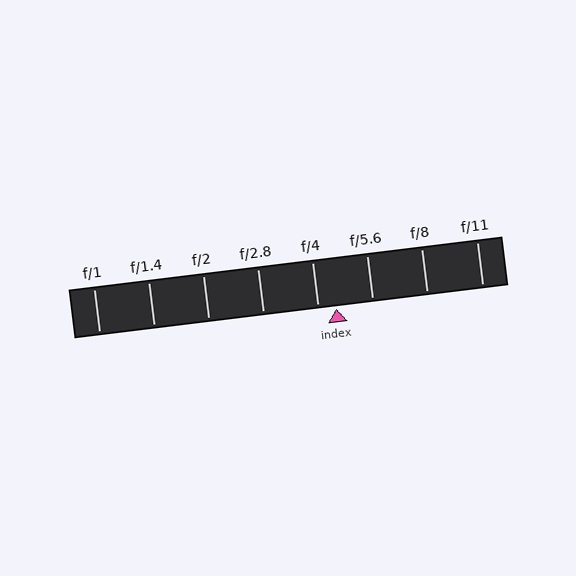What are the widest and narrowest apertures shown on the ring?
The widest aperture shown is f/1 and the narrowest is f/11.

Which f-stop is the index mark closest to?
The index mark is closest to f/4.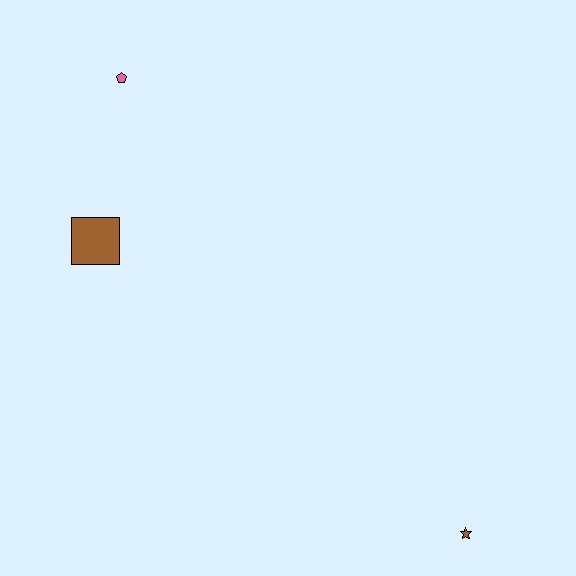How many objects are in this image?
There are 3 objects.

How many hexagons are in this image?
There are no hexagons.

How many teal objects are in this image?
There are no teal objects.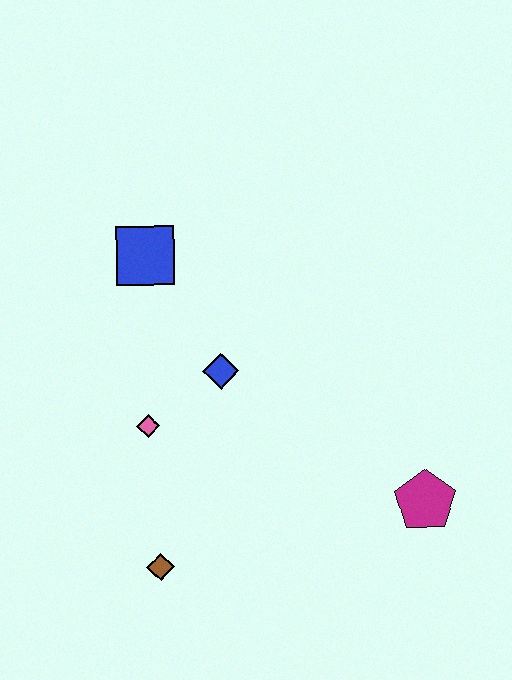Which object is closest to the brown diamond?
The pink diamond is closest to the brown diamond.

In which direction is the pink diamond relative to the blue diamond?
The pink diamond is to the left of the blue diamond.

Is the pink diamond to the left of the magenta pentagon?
Yes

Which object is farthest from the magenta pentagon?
The blue square is farthest from the magenta pentagon.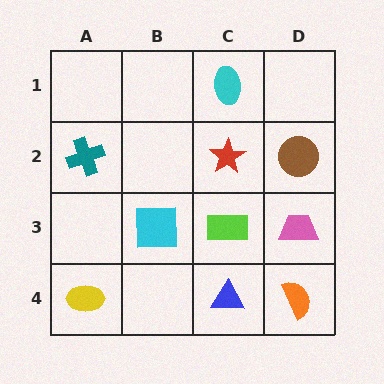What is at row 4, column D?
An orange semicircle.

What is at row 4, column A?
A yellow ellipse.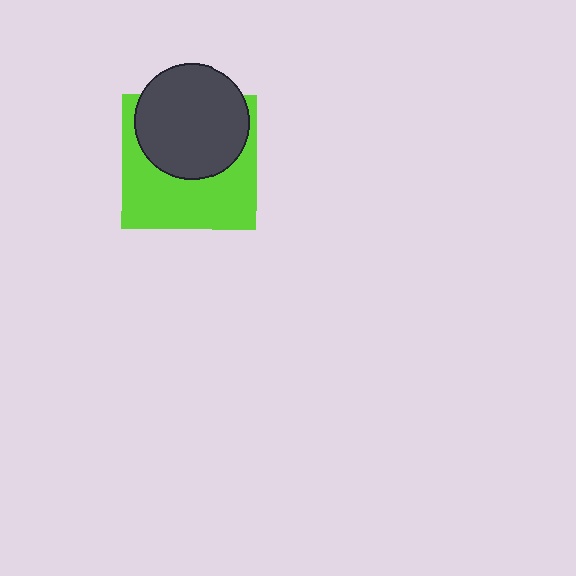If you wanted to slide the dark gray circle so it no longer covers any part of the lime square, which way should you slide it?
Slide it up — that is the most direct way to separate the two shapes.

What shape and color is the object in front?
The object in front is a dark gray circle.